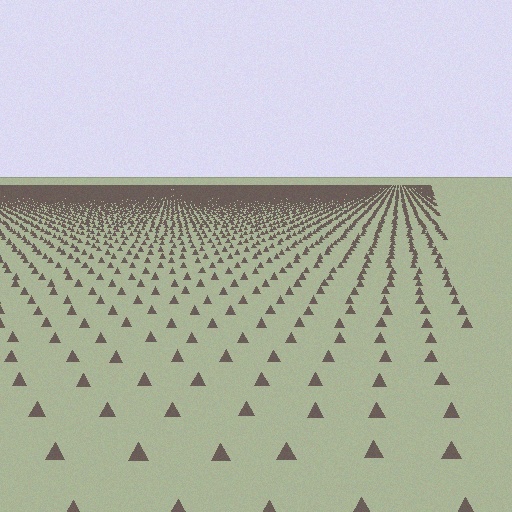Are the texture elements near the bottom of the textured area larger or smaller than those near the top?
Larger. Near the bottom, elements are closer to the viewer and appear at a bigger on-screen size.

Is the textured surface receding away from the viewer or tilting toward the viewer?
The surface is receding away from the viewer. Texture elements get smaller and denser toward the top.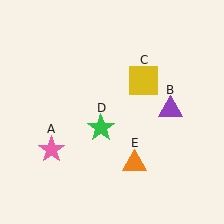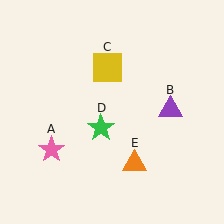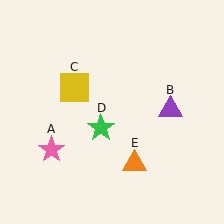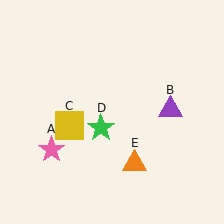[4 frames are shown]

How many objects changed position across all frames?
1 object changed position: yellow square (object C).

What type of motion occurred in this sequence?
The yellow square (object C) rotated counterclockwise around the center of the scene.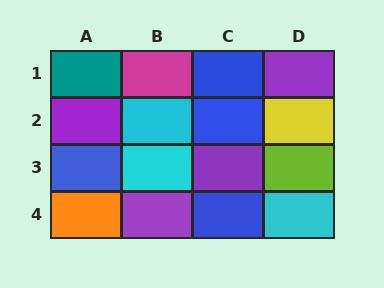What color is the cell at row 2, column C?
Blue.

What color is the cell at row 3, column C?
Purple.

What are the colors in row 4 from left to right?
Orange, purple, blue, cyan.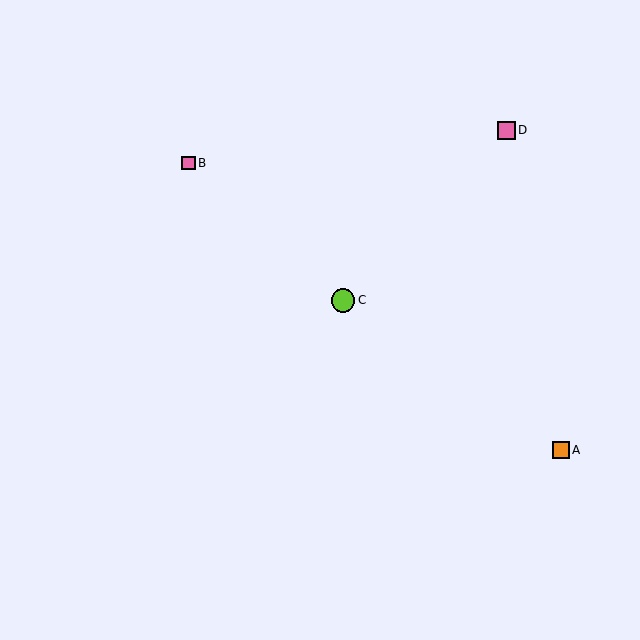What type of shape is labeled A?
Shape A is an orange square.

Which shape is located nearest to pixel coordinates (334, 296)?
The lime circle (labeled C) at (343, 300) is nearest to that location.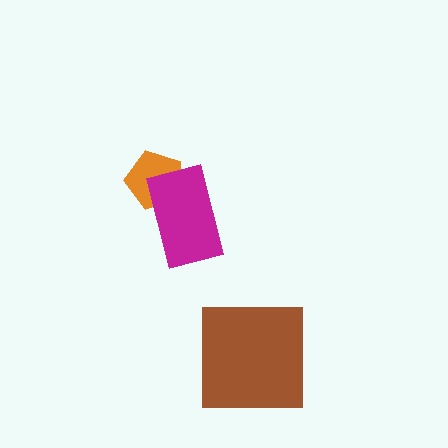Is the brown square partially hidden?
No, no other shape covers it.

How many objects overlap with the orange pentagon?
1 object overlaps with the orange pentagon.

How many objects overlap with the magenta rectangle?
1 object overlaps with the magenta rectangle.